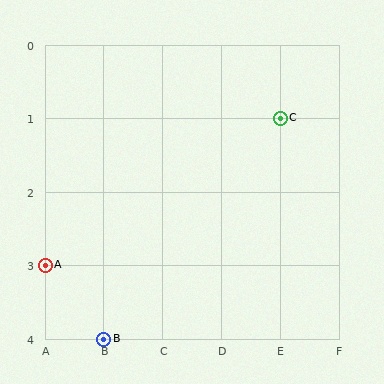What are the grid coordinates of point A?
Point A is at grid coordinates (A, 3).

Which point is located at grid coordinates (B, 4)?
Point B is at (B, 4).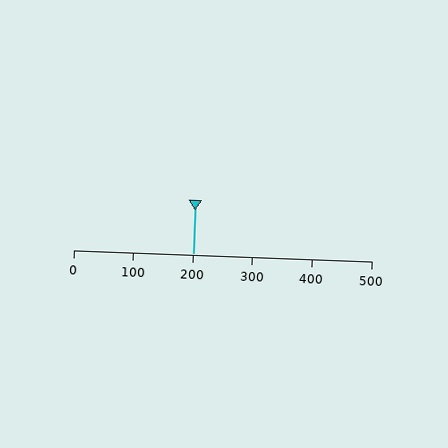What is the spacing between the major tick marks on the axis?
The major ticks are spaced 100 apart.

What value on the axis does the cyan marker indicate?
The marker indicates approximately 200.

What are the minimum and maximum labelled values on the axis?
The axis runs from 0 to 500.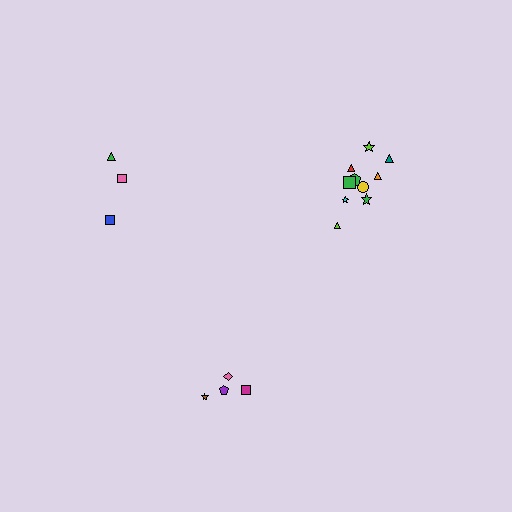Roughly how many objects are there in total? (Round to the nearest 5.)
Roughly 15 objects in total.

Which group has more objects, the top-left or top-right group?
The top-right group.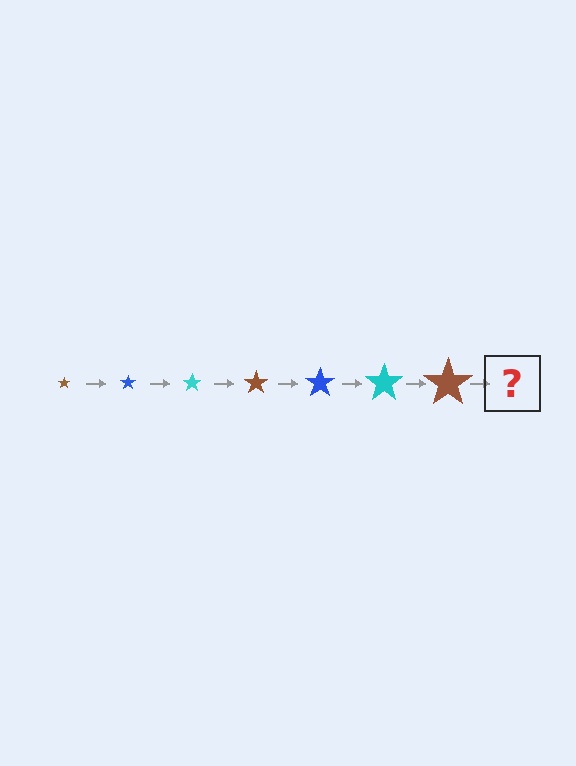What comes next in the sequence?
The next element should be a blue star, larger than the previous one.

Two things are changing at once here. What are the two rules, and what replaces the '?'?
The two rules are that the star grows larger each step and the color cycles through brown, blue, and cyan. The '?' should be a blue star, larger than the previous one.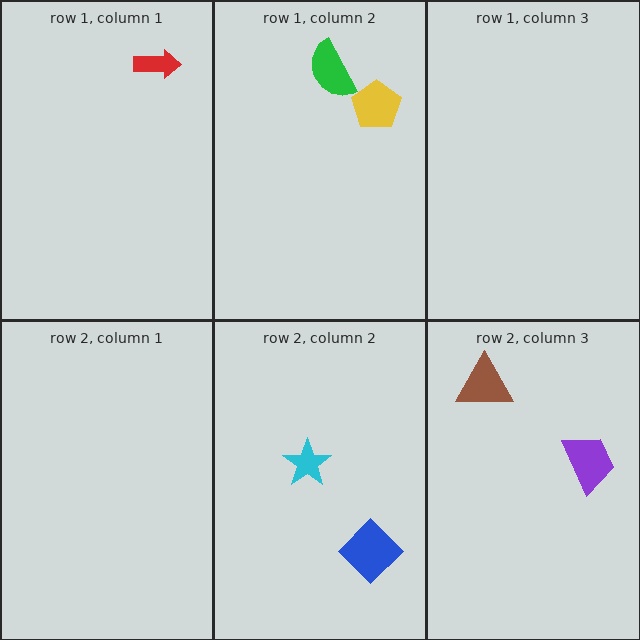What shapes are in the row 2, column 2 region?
The cyan star, the blue diamond.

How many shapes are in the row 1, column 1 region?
1.